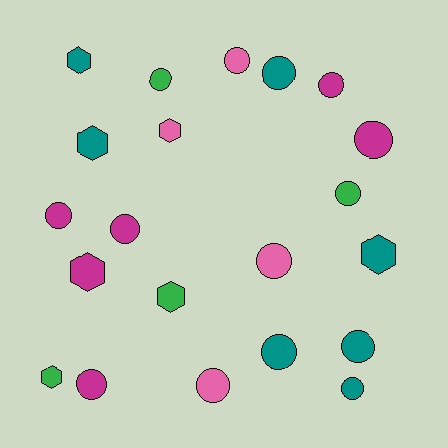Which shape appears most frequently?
Circle, with 14 objects.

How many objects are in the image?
There are 21 objects.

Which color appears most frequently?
Teal, with 7 objects.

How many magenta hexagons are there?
There is 1 magenta hexagon.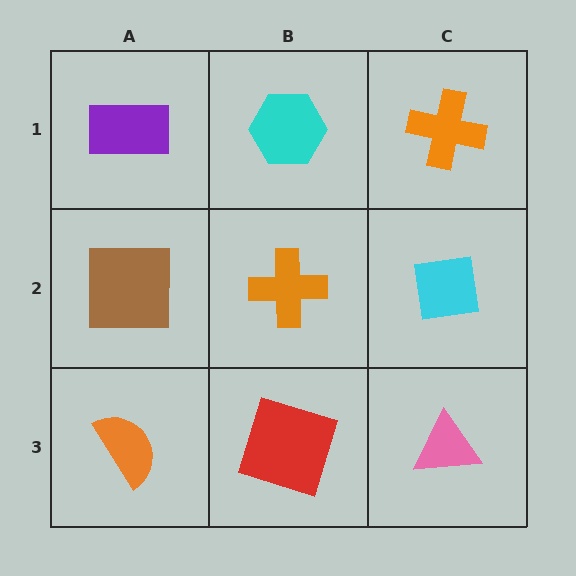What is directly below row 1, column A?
A brown square.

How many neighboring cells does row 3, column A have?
2.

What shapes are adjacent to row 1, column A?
A brown square (row 2, column A), a cyan hexagon (row 1, column B).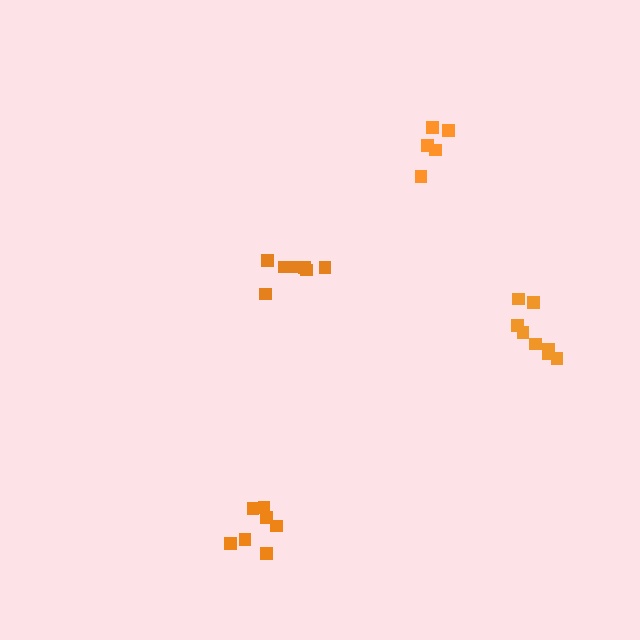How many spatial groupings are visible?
There are 4 spatial groupings.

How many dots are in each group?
Group 1: 8 dots, Group 2: 7 dots, Group 3: 5 dots, Group 4: 7 dots (27 total).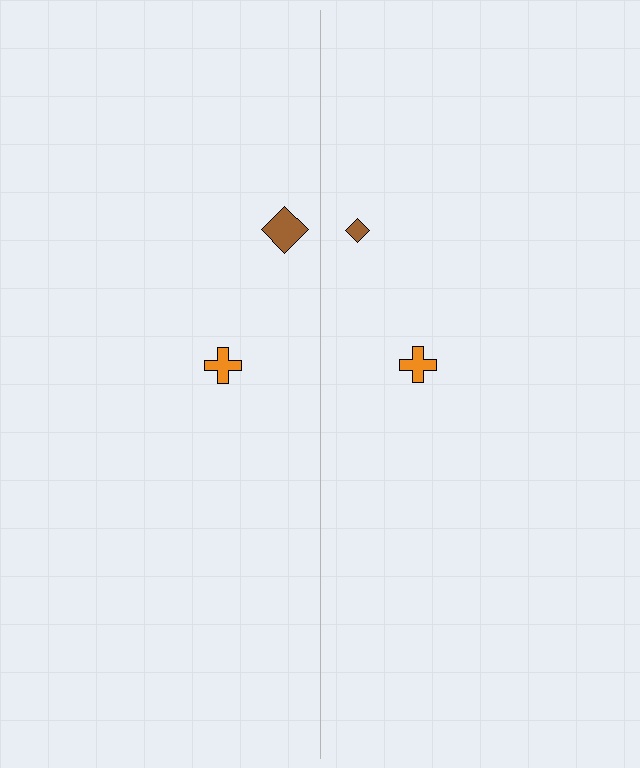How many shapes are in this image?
There are 4 shapes in this image.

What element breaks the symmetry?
The brown diamond on the right side has a different size than its mirror counterpart.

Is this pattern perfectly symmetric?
No, the pattern is not perfectly symmetric. The brown diamond on the right side has a different size than its mirror counterpart.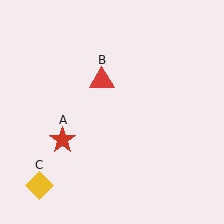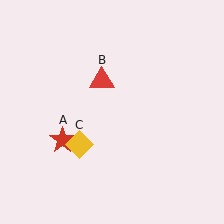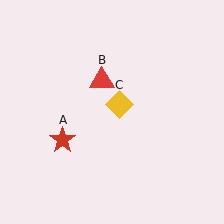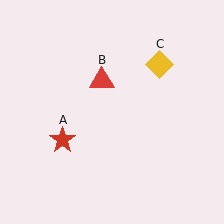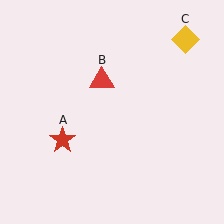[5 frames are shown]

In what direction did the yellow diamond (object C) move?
The yellow diamond (object C) moved up and to the right.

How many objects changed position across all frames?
1 object changed position: yellow diamond (object C).